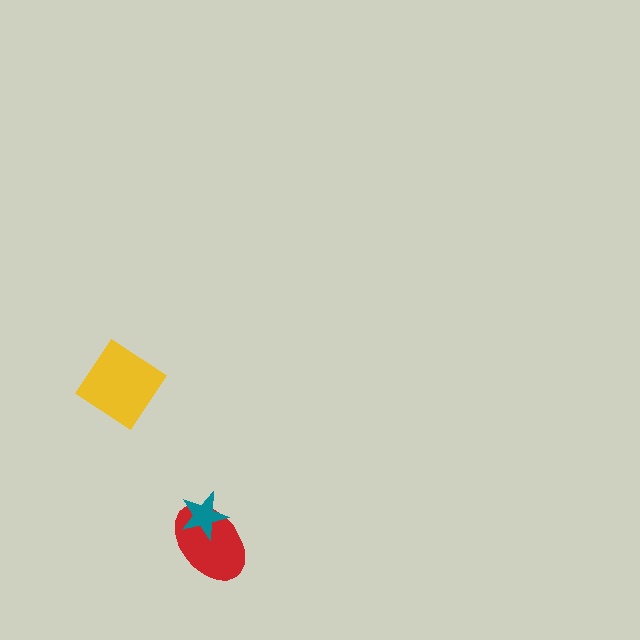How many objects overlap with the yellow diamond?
0 objects overlap with the yellow diamond.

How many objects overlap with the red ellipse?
1 object overlaps with the red ellipse.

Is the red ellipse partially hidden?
Yes, it is partially covered by another shape.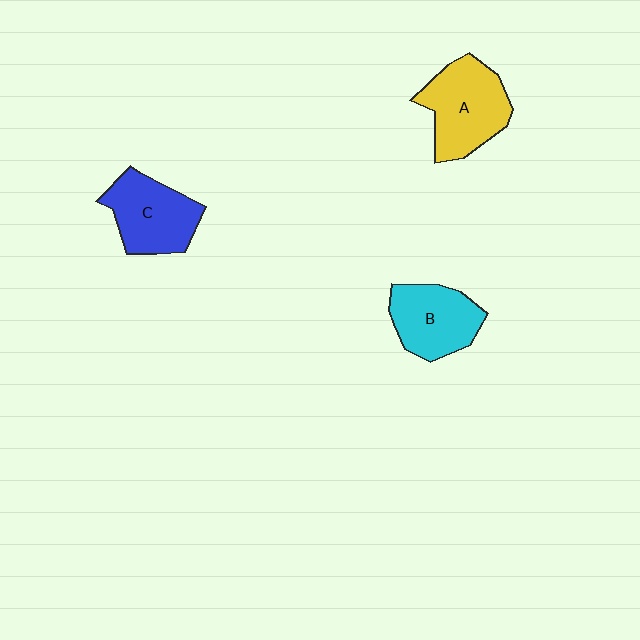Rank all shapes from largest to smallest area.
From largest to smallest: A (yellow), C (blue), B (cyan).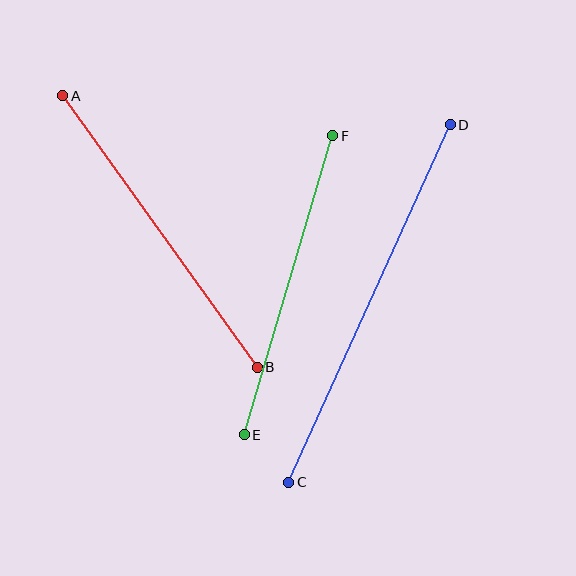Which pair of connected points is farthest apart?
Points C and D are farthest apart.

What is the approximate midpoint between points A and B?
The midpoint is at approximately (160, 231) pixels.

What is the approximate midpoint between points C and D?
The midpoint is at approximately (369, 303) pixels.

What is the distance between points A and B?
The distance is approximately 334 pixels.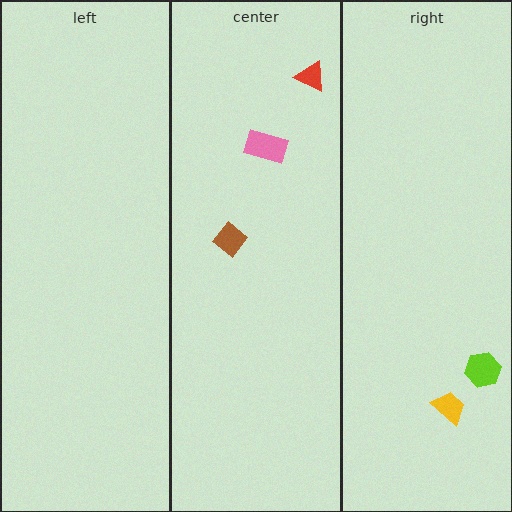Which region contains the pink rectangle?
The center region.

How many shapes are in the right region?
2.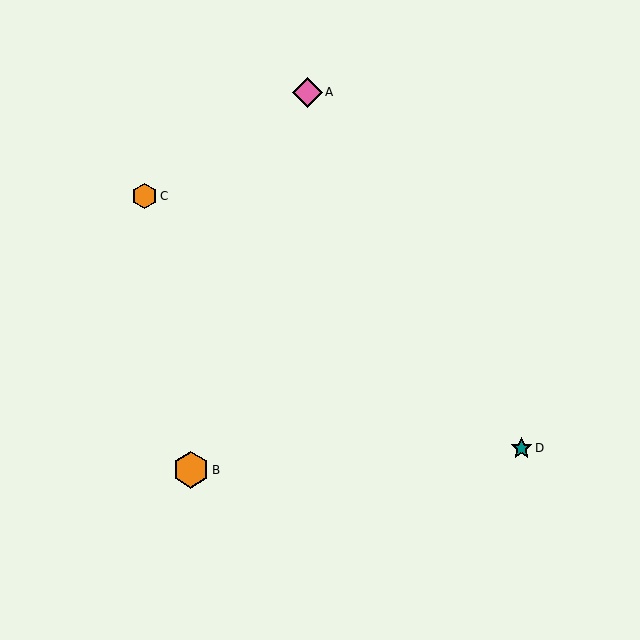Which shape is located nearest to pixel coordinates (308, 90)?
The pink diamond (labeled A) at (308, 92) is nearest to that location.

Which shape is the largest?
The orange hexagon (labeled B) is the largest.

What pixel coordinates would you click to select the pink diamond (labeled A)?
Click at (308, 92) to select the pink diamond A.